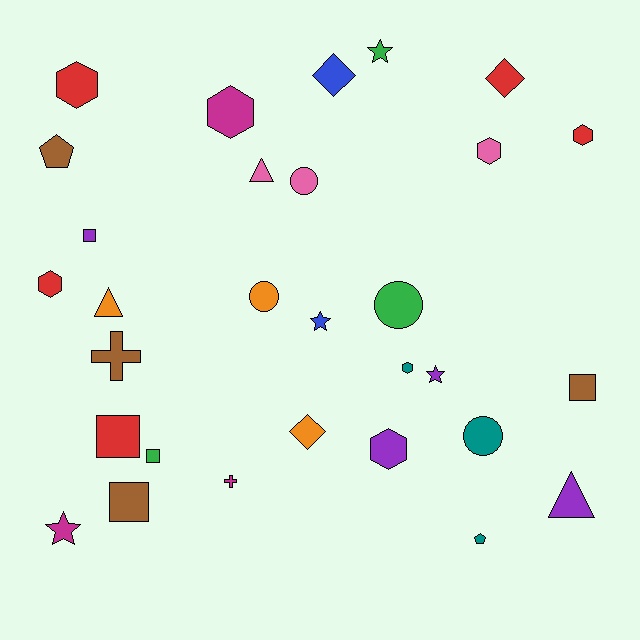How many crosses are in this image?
There are 2 crosses.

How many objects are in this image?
There are 30 objects.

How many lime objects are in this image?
There are no lime objects.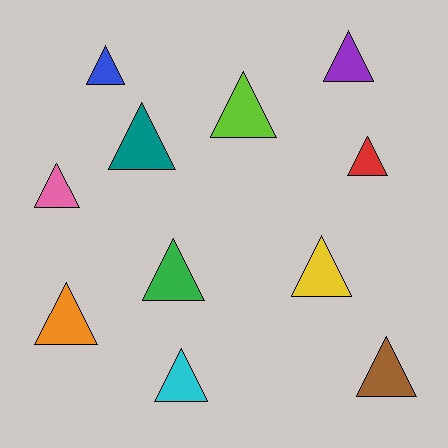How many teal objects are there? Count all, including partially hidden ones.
There is 1 teal object.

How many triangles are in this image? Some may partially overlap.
There are 11 triangles.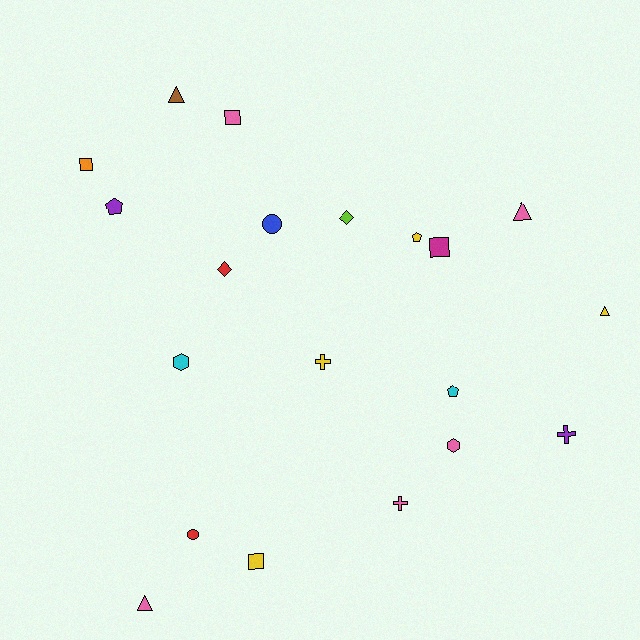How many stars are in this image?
There are no stars.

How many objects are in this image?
There are 20 objects.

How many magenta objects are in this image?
There is 1 magenta object.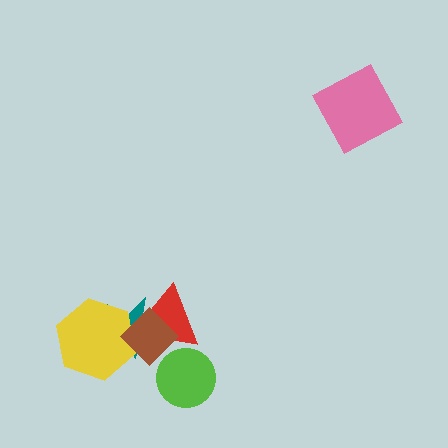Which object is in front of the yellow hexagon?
The brown diamond is in front of the yellow hexagon.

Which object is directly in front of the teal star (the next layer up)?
The red triangle is directly in front of the teal star.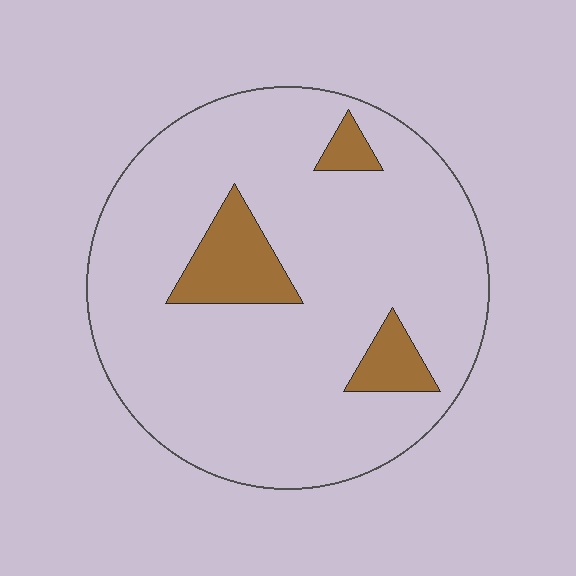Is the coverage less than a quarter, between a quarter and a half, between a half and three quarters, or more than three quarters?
Less than a quarter.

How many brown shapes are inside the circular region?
3.